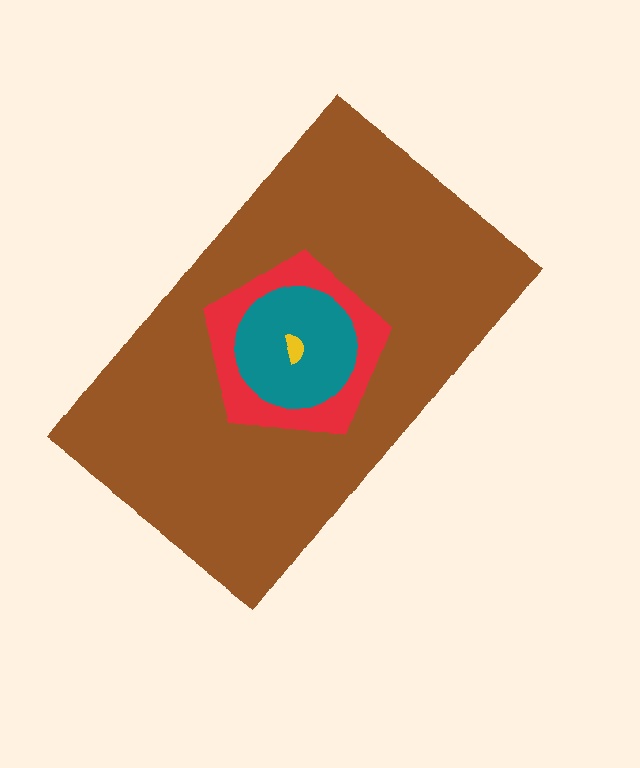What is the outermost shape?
The brown rectangle.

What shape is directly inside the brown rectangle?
The red pentagon.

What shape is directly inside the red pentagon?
The teal circle.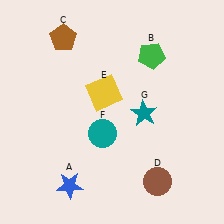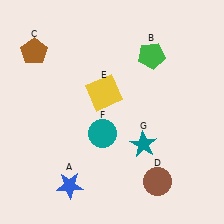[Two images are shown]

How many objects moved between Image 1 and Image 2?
2 objects moved between the two images.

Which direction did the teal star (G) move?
The teal star (G) moved down.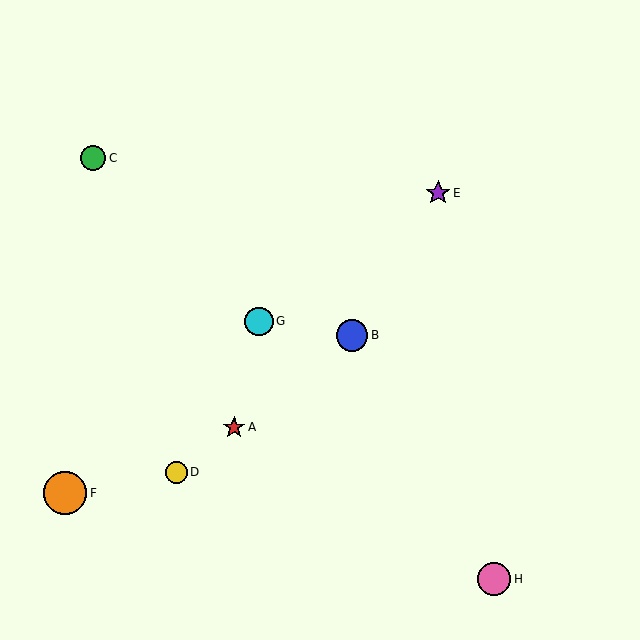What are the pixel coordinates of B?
Object B is at (352, 335).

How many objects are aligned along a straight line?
3 objects (A, B, D) are aligned along a straight line.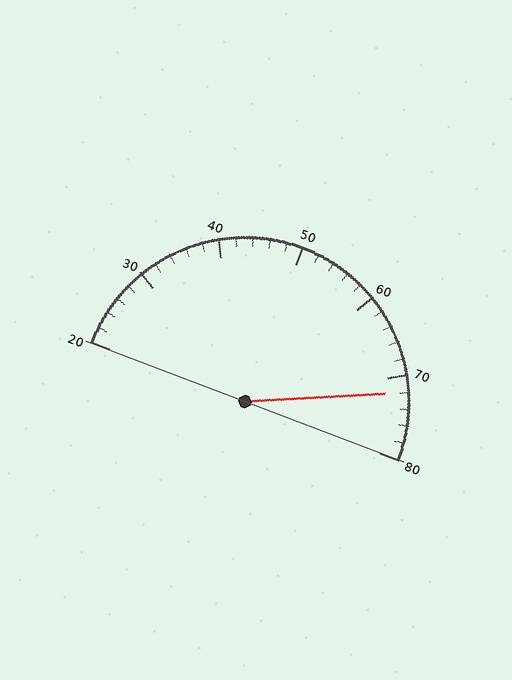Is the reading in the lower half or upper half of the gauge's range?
The reading is in the upper half of the range (20 to 80).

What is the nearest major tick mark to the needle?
The nearest major tick mark is 70.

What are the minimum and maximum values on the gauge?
The gauge ranges from 20 to 80.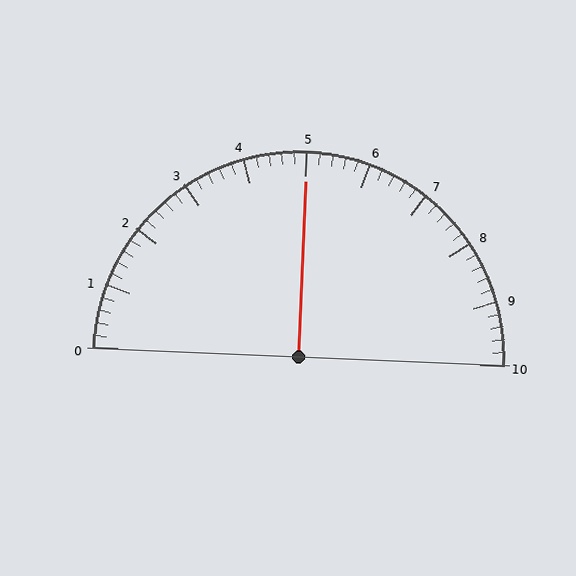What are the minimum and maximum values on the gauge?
The gauge ranges from 0 to 10.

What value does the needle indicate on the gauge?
The needle indicates approximately 5.0.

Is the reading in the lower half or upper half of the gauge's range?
The reading is in the upper half of the range (0 to 10).